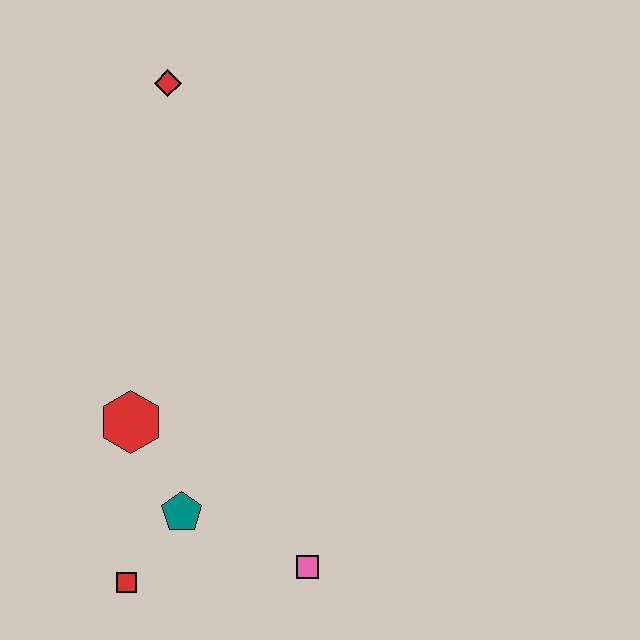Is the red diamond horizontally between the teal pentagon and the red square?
Yes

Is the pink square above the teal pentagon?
No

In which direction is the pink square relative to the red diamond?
The pink square is below the red diamond.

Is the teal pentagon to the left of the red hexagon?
No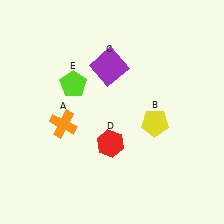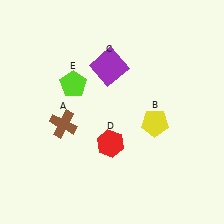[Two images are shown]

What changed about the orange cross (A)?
In Image 1, A is orange. In Image 2, it changed to brown.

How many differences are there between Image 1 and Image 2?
There is 1 difference between the two images.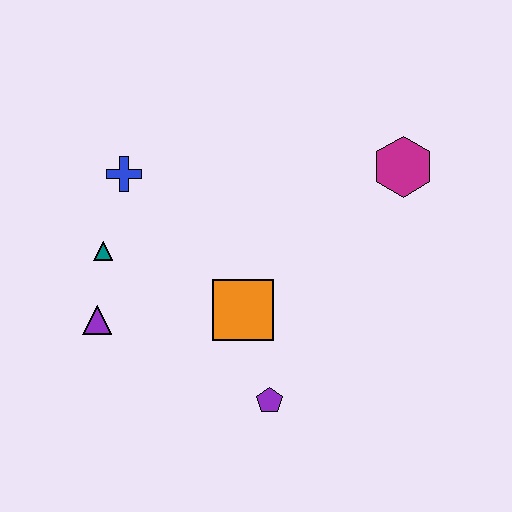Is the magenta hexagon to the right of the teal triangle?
Yes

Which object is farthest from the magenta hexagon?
The purple triangle is farthest from the magenta hexagon.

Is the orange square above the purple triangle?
Yes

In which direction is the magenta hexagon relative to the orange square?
The magenta hexagon is to the right of the orange square.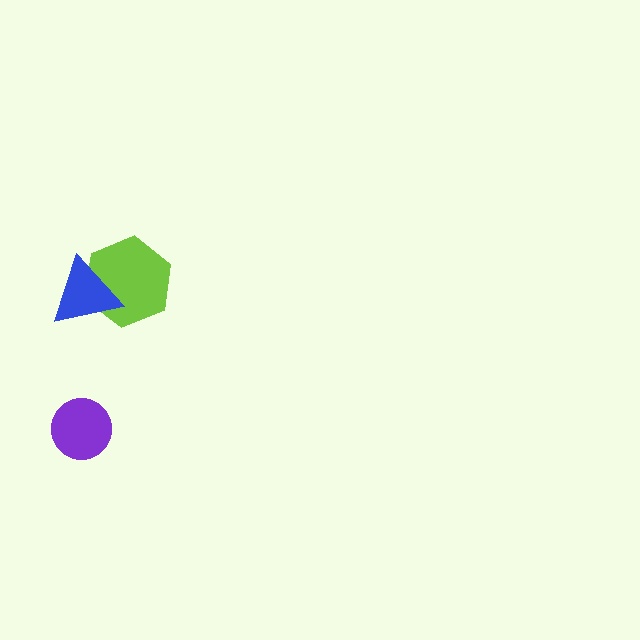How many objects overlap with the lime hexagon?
1 object overlaps with the lime hexagon.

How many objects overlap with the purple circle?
0 objects overlap with the purple circle.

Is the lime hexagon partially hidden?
Yes, it is partially covered by another shape.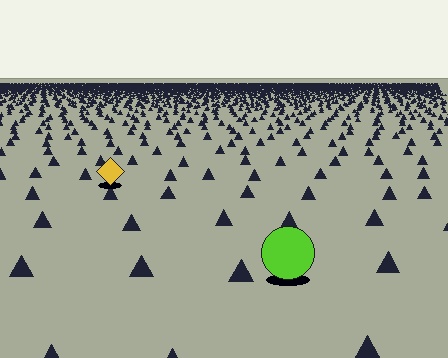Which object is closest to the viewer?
The lime circle is closest. The texture marks near it are larger and more spread out.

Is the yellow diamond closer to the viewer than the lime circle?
No. The lime circle is closer — you can tell from the texture gradient: the ground texture is coarser near it.